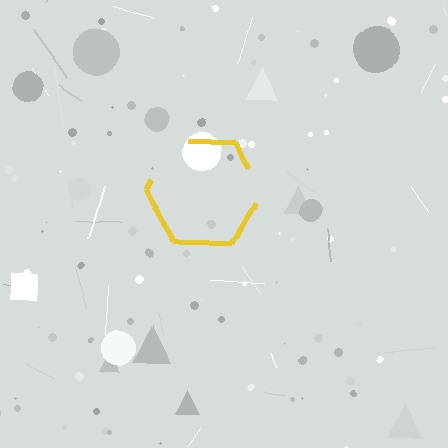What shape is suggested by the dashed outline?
The dashed outline suggests a hexagon.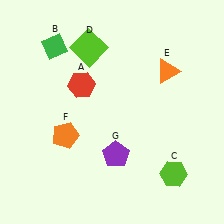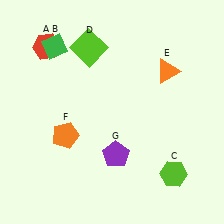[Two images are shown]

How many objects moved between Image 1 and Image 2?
1 object moved between the two images.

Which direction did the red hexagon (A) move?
The red hexagon (A) moved up.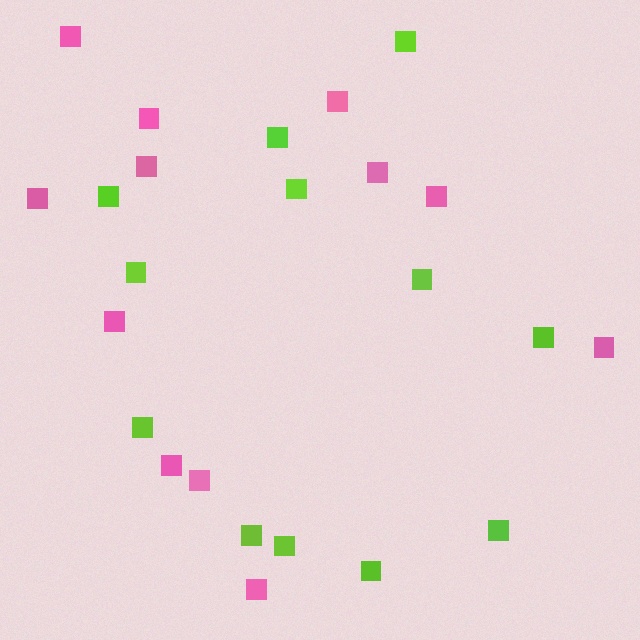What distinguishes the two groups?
There are 2 groups: one group of lime squares (12) and one group of pink squares (12).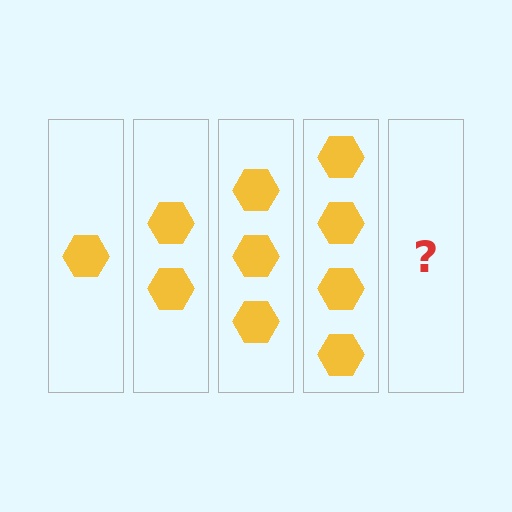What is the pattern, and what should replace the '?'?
The pattern is that each step adds one more hexagon. The '?' should be 5 hexagons.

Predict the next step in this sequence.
The next step is 5 hexagons.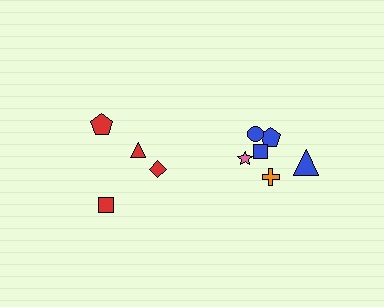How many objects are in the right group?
There are 6 objects.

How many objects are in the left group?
There are 4 objects.